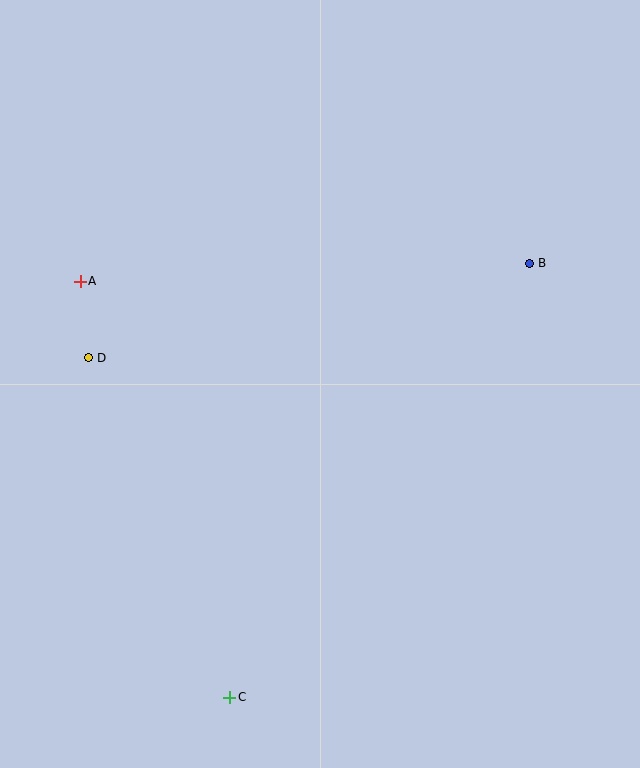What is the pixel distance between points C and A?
The distance between C and A is 442 pixels.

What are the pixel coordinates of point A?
Point A is at (80, 281).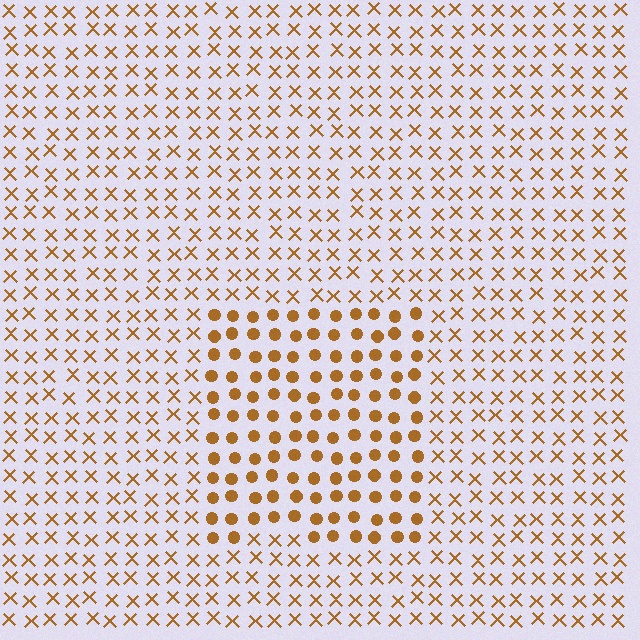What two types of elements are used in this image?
The image uses circles inside the rectangle region and X marks outside it.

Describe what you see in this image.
The image is filled with small brown elements arranged in a uniform grid. A rectangle-shaped region contains circles, while the surrounding area contains X marks. The boundary is defined purely by the change in element shape.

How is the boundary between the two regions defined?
The boundary is defined by a change in element shape: circles inside vs. X marks outside. All elements share the same color and spacing.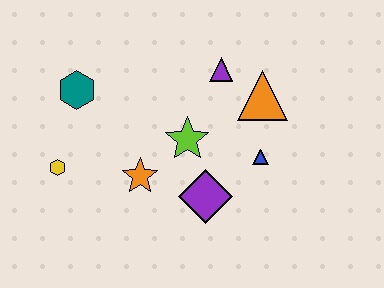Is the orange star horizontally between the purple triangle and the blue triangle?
No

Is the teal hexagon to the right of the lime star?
No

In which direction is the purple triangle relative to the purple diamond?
The purple triangle is above the purple diamond.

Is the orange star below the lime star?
Yes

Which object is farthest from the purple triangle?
The yellow hexagon is farthest from the purple triangle.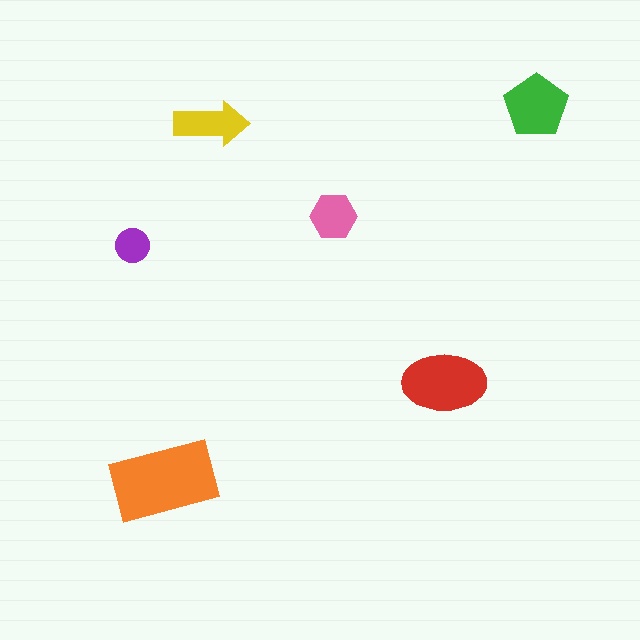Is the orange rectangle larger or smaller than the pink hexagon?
Larger.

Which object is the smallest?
The purple circle.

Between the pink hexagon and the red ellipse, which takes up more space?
The red ellipse.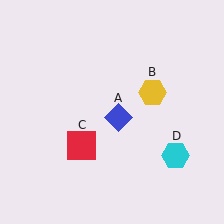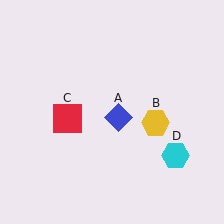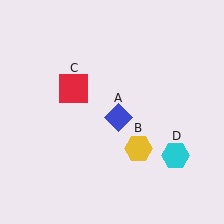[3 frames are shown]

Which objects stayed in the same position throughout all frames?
Blue diamond (object A) and cyan hexagon (object D) remained stationary.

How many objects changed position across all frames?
2 objects changed position: yellow hexagon (object B), red square (object C).